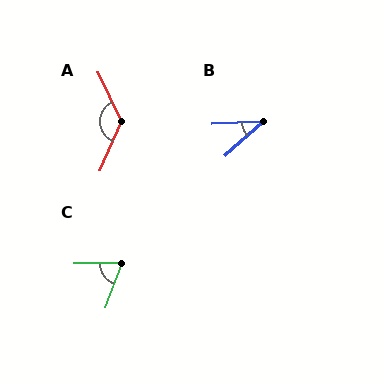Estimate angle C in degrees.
Approximately 69 degrees.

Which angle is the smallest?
B, at approximately 40 degrees.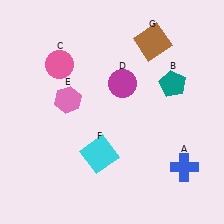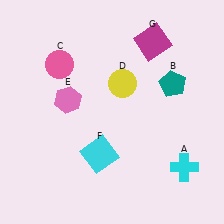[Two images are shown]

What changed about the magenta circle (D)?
In Image 1, D is magenta. In Image 2, it changed to yellow.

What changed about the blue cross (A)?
In Image 1, A is blue. In Image 2, it changed to cyan.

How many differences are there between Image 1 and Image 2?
There are 3 differences between the two images.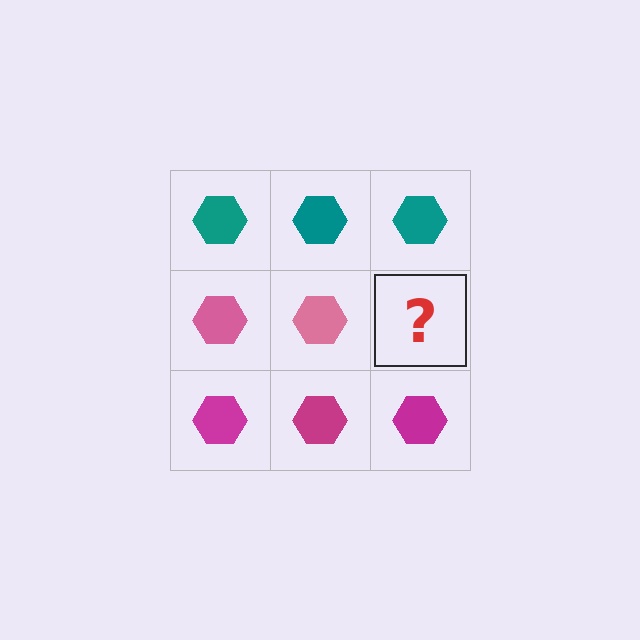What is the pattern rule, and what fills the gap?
The rule is that each row has a consistent color. The gap should be filled with a pink hexagon.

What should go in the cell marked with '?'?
The missing cell should contain a pink hexagon.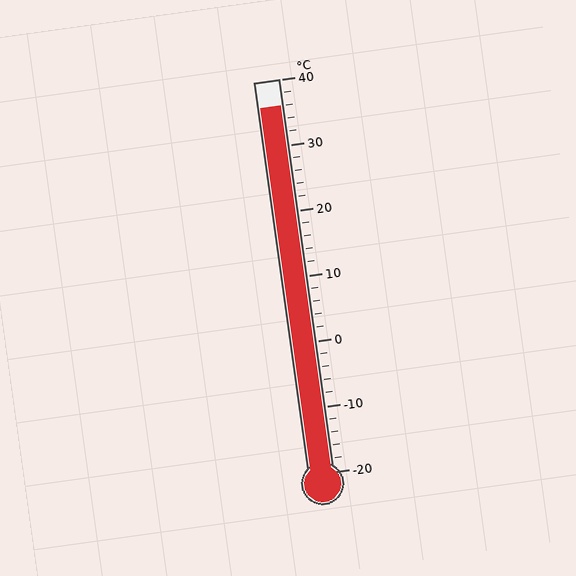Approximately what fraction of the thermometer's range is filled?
The thermometer is filled to approximately 95% of its range.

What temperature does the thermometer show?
The thermometer shows approximately 36°C.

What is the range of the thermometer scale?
The thermometer scale ranges from -20°C to 40°C.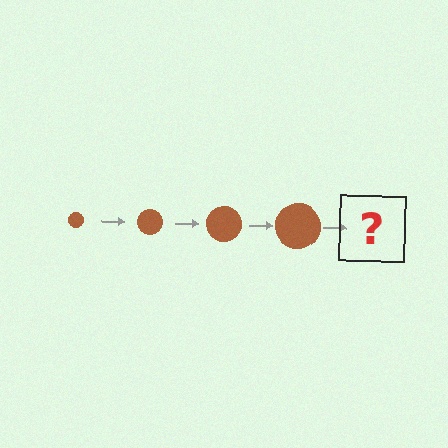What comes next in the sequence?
The next element should be a brown circle, larger than the previous one.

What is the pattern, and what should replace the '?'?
The pattern is that the circle gets progressively larger each step. The '?' should be a brown circle, larger than the previous one.